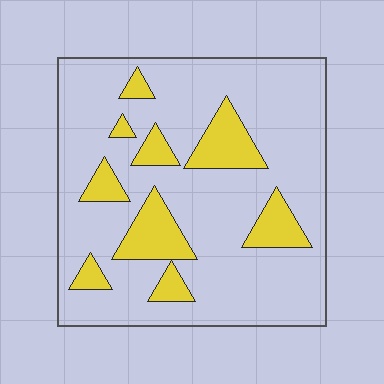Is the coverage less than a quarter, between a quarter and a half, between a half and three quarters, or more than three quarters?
Less than a quarter.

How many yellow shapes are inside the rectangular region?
9.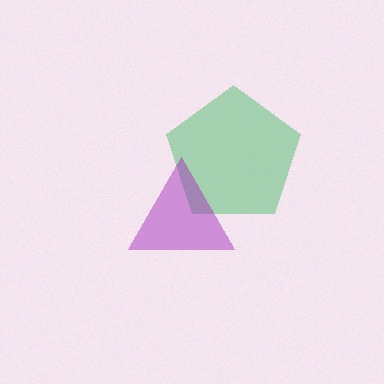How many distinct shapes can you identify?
There are 2 distinct shapes: a green pentagon, a purple triangle.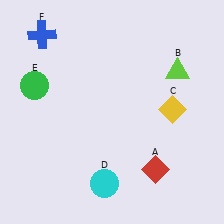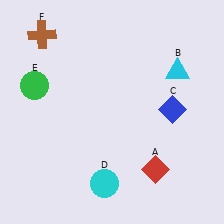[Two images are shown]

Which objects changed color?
B changed from lime to cyan. C changed from yellow to blue. F changed from blue to brown.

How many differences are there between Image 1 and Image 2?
There are 3 differences between the two images.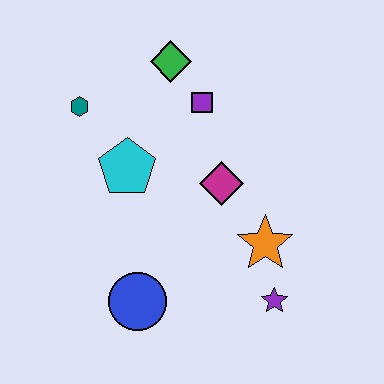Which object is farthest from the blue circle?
The green diamond is farthest from the blue circle.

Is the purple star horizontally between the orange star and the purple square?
No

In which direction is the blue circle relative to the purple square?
The blue circle is below the purple square.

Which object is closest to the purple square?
The green diamond is closest to the purple square.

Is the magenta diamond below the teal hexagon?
Yes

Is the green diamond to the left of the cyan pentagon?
No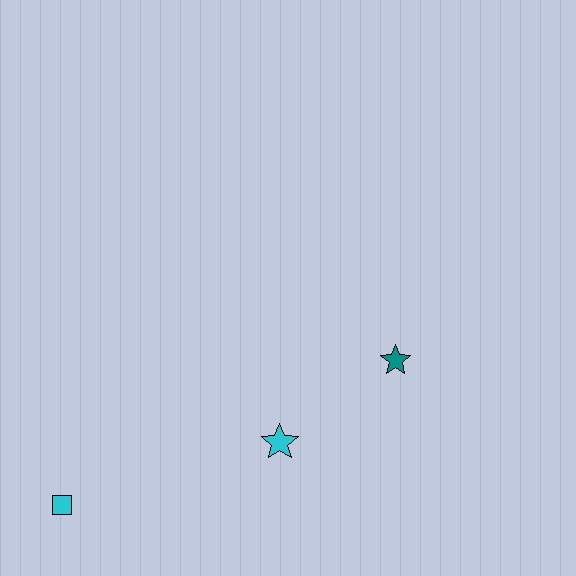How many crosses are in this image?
There are no crosses.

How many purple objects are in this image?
There are no purple objects.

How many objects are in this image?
There are 3 objects.